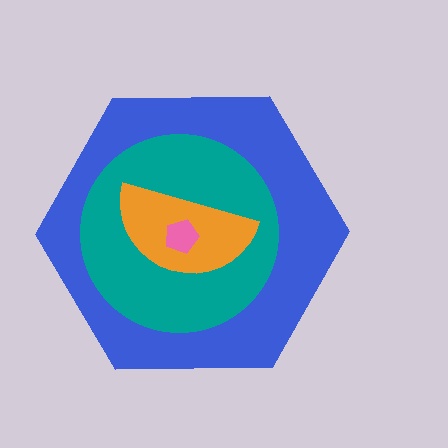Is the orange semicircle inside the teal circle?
Yes.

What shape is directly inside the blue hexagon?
The teal circle.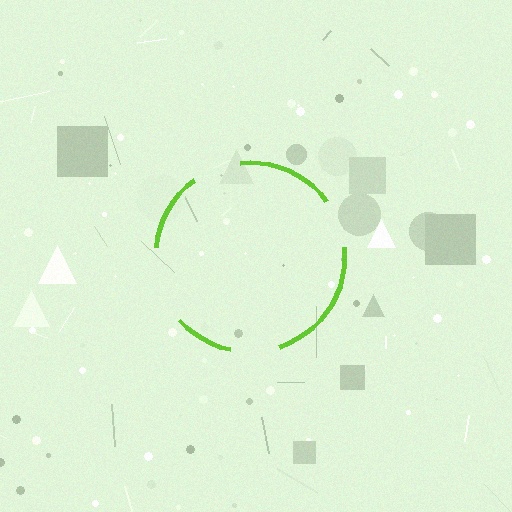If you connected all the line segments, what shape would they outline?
They would outline a circle.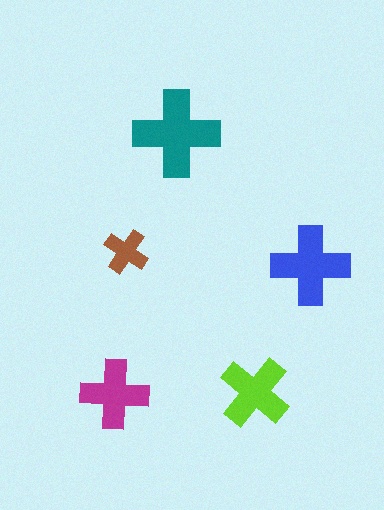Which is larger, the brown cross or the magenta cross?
The magenta one.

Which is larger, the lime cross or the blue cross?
The blue one.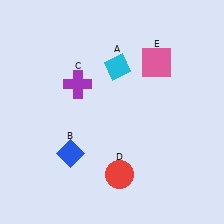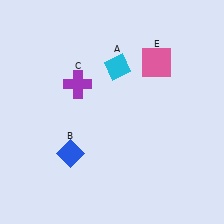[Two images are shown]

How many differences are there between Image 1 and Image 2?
There is 1 difference between the two images.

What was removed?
The red circle (D) was removed in Image 2.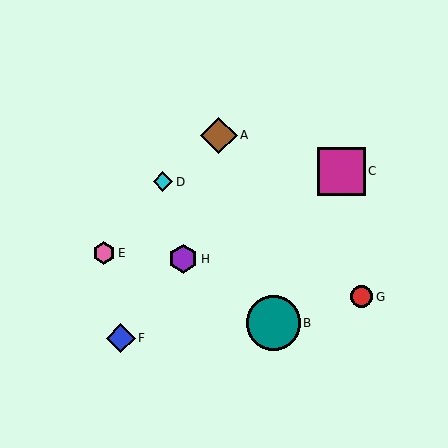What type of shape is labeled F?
Shape F is a blue diamond.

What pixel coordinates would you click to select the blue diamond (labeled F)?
Click at (121, 338) to select the blue diamond F.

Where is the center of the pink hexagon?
The center of the pink hexagon is at (104, 253).